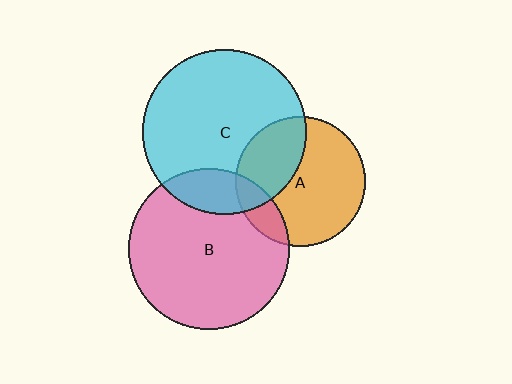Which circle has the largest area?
Circle C (cyan).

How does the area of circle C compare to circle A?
Approximately 1.6 times.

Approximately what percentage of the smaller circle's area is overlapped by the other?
Approximately 15%.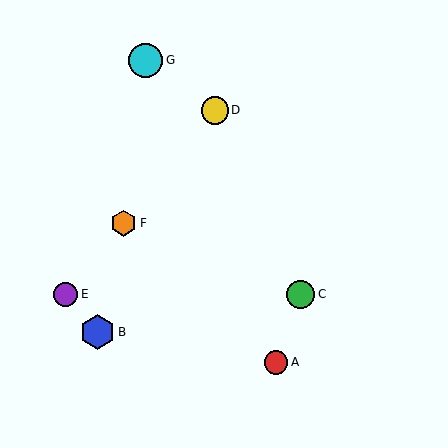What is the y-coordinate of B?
Object B is at y≈332.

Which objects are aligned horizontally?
Objects C, E are aligned horizontally.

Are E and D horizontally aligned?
No, E is at y≈294 and D is at y≈111.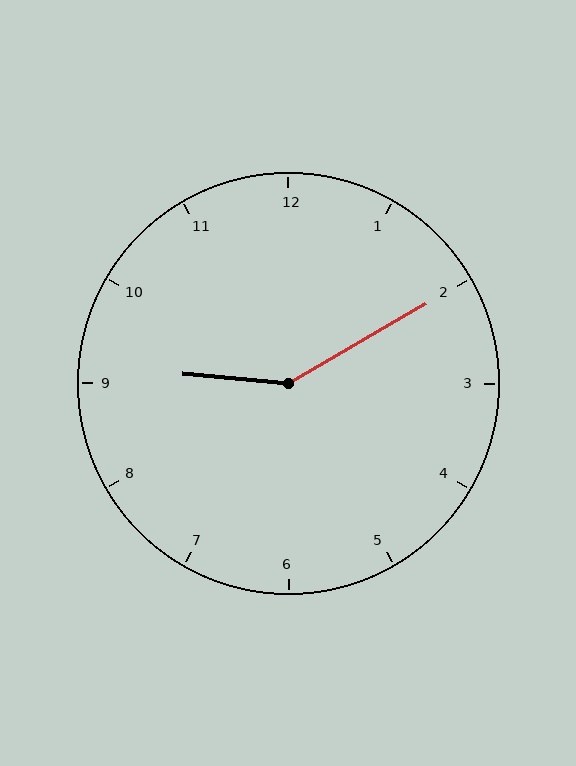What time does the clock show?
9:10.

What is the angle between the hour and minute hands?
Approximately 145 degrees.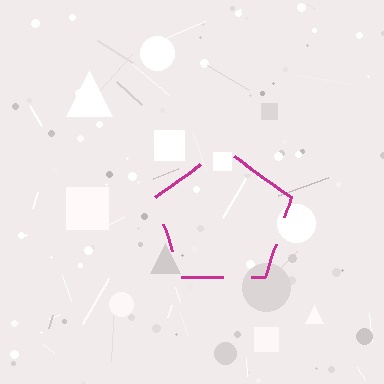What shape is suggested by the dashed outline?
The dashed outline suggests a pentagon.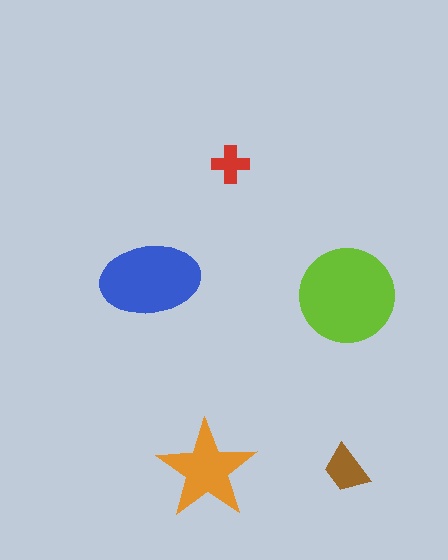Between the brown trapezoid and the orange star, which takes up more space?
The orange star.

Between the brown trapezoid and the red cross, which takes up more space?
The brown trapezoid.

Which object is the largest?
The lime circle.